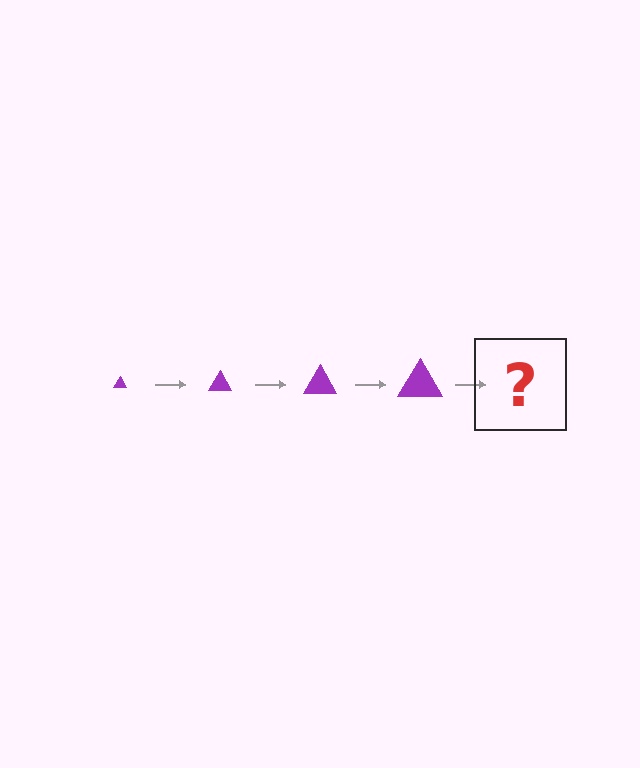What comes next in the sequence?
The next element should be a purple triangle, larger than the previous one.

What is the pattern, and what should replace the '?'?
The pattern is that the triangle gets progressively larger each step. The '?' should be a purple triangle, larger than the previous one.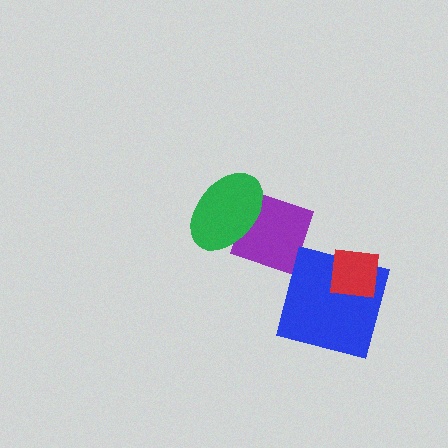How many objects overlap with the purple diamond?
1 object overlaps with the purple diamond.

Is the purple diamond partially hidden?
Yes, it is partially covered by another shape.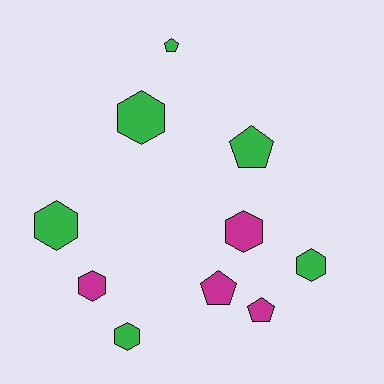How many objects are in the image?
There are 10 objects.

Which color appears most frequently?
Green, with 6 objects.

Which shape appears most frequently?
Hexagon, with 6 objects.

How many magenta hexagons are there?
There are 2 magenta hexagons.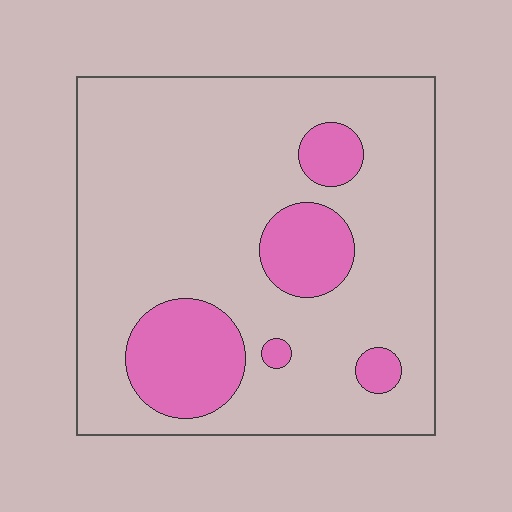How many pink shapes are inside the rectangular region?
5.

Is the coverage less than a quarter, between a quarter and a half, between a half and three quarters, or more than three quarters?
Less than a quarter.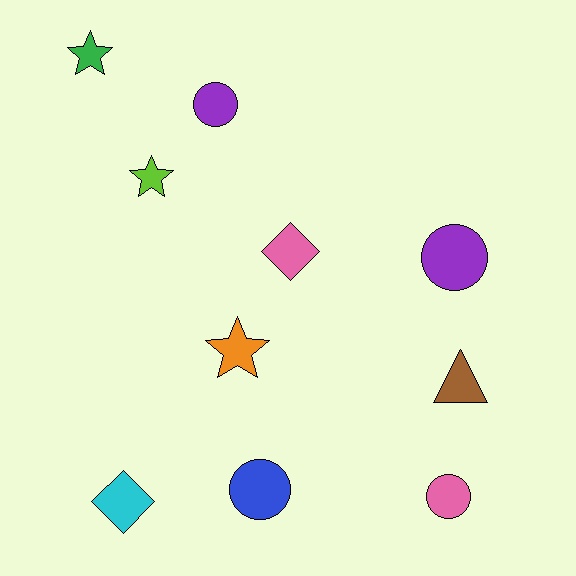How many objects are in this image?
There are 10 objects.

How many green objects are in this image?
There is 1 green object.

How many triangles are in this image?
There is 1 triangle.